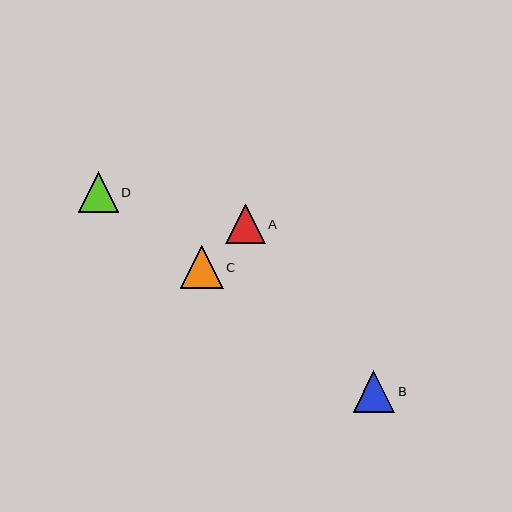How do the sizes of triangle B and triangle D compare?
Triangle B and triangle D are approximately the same size.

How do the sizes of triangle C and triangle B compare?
Triangle C and triangle B are approximately the same size.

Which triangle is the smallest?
Triangle A is the smallest with a size of approximately 39 pixels.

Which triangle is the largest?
Triangle C is the largest with a size of approximately 43 pixels.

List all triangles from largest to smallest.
From largest to smallest: C, B, D, A.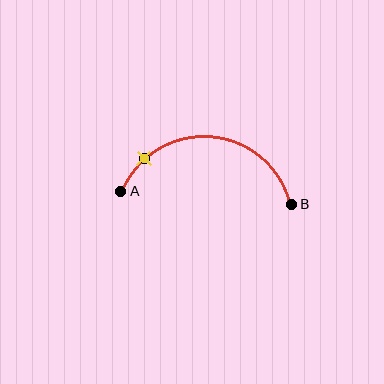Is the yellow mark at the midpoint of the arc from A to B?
No. The yellow mark lies on the arc but is closer to endpoint A. The arc midpoint would be at the point on the curve equidistant along the arc from both A and B.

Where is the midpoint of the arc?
The arc midpoint is the point on the curve farthest from the straight line joining A and B. It sits above that line.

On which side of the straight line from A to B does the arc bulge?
The arc bulges above the straight line connecting A and B.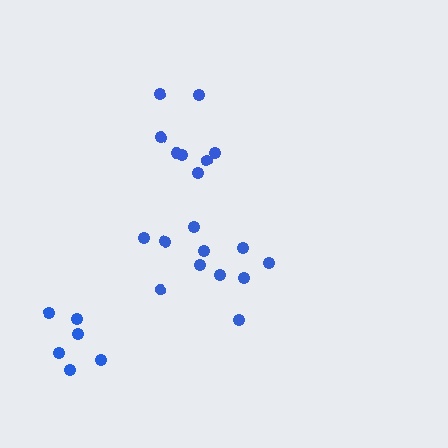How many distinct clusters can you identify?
There are 3 distinct clusters.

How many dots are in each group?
Group 1: 11 dots, Group 2: 8 dots, Group 3: 6 dots (25 total).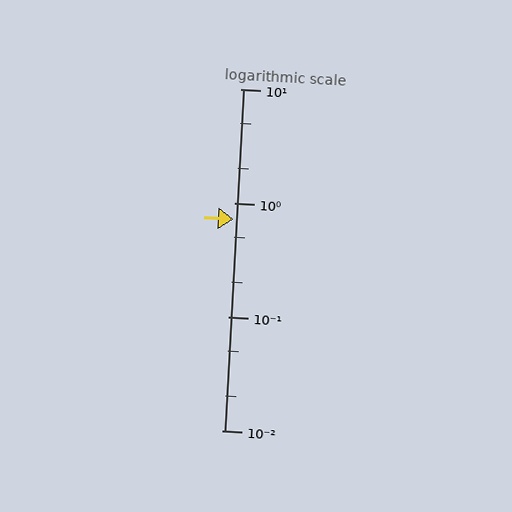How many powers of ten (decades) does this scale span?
The scale spans 3 decades, from 0.01 to 10.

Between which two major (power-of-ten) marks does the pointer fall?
The pointer is between 0.1 and 1.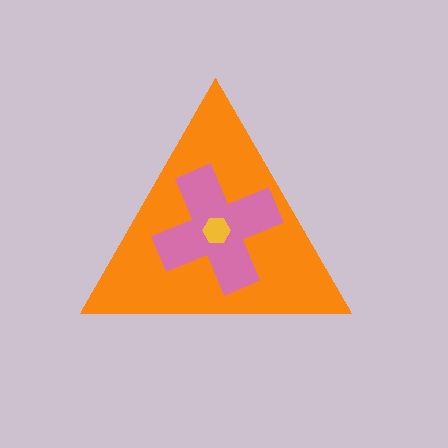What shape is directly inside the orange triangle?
The pink cross.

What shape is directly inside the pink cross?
The yellow hexagon.